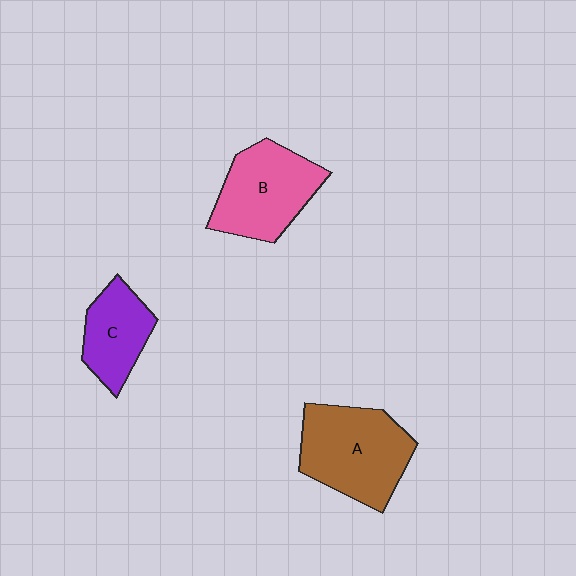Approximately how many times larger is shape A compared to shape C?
Approximately 1.6 times.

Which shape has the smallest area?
Shape C (purple).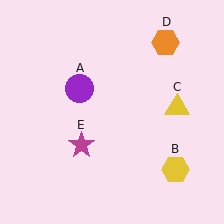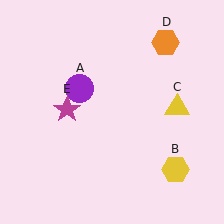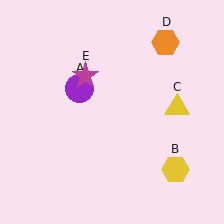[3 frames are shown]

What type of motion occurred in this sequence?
The magenta star (object E) rotated clockwise around the center of the scene.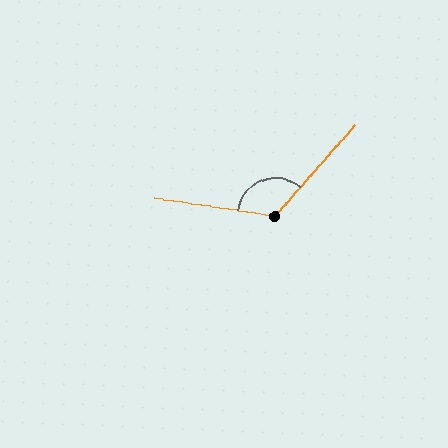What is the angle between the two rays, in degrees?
Approximately 124 degrees.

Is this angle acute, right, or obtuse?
It is obtuse.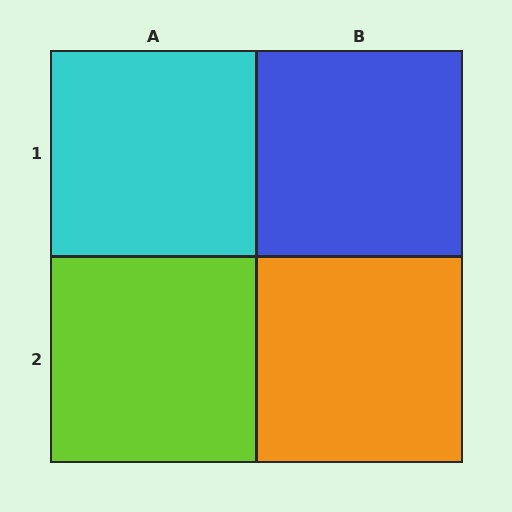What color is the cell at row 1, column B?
Blue.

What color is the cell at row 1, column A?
Cyan.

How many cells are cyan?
1 cell is cyan.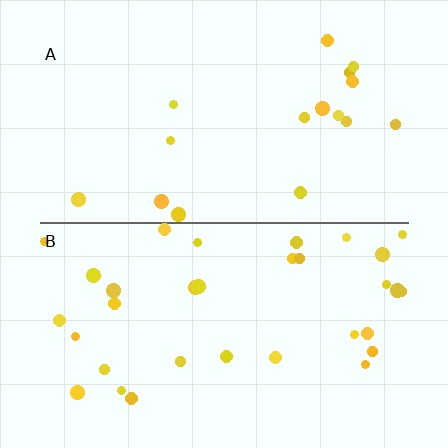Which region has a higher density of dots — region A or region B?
B (the bottom).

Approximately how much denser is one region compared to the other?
Approximately 2.0× — region B over region A.